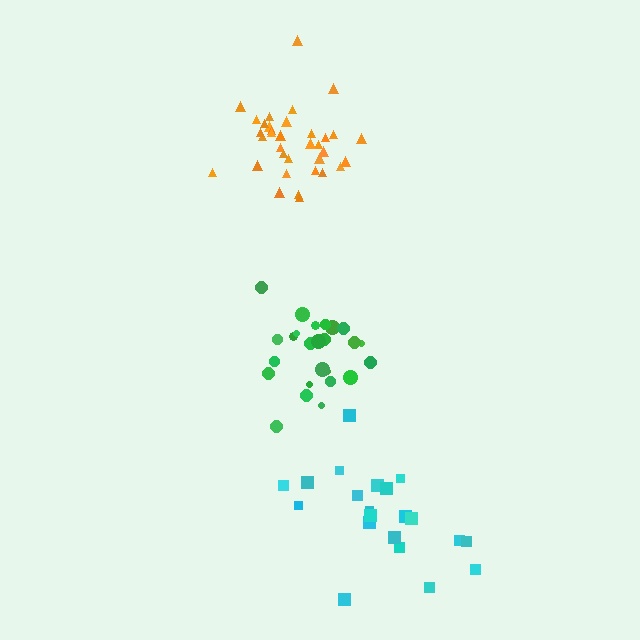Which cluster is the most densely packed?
Orange.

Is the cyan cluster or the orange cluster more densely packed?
Orange.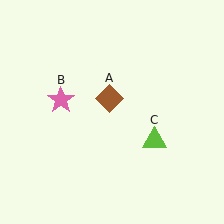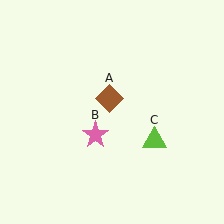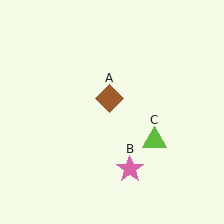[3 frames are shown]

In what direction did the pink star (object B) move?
The pink star (object B) moved down and to the right.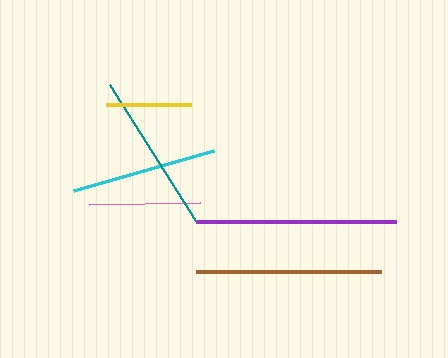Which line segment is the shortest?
The yellow line is the shortest at approximately 85 pixels.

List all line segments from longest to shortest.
From longest to shortest: purple, brown, teal, cyan, pink, yellow.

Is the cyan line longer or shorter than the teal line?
The teal line is longer than the cyan line.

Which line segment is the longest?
The purple line is the longest at approximately 200 pixels.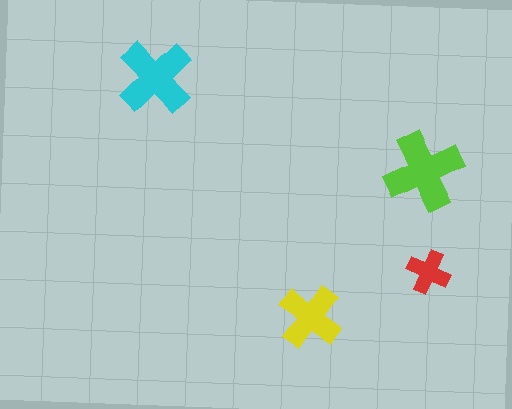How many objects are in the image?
There are 4 objects in the image.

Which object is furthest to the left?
The cyan cross is leftmost.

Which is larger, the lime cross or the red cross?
The lime one.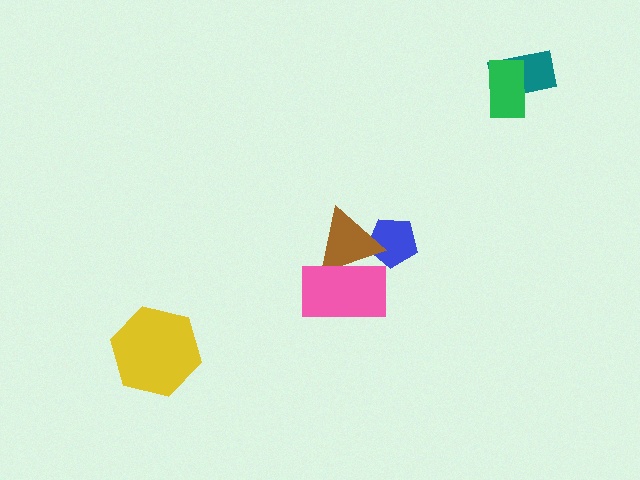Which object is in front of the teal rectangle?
The green rectangle is in front of the teal rectangle.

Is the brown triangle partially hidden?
Yes, it is partially covered by another shape.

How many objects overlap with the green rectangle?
1 object overlaps with the green rectangle.